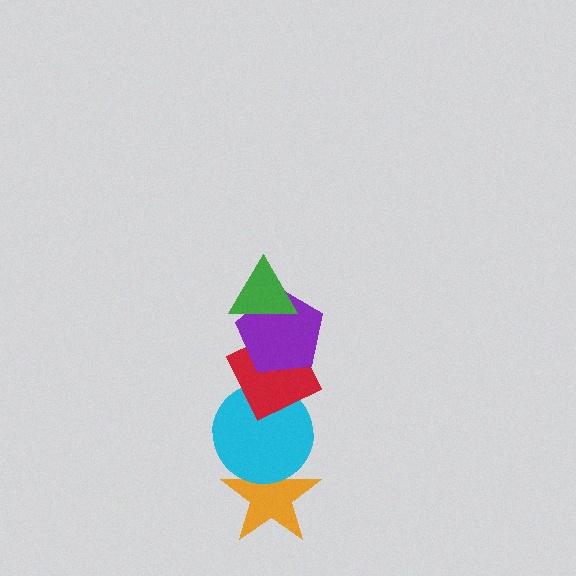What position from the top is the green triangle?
The green triangle is 1st from the top.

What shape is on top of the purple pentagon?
The green triangle is on top of the purple pentagon.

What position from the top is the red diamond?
The red diamond is 3rd from the top.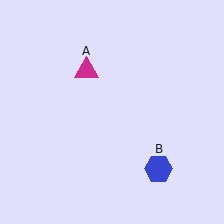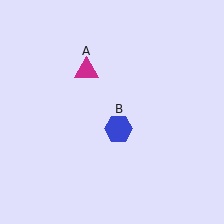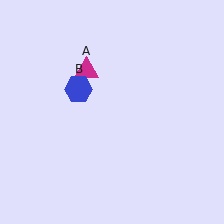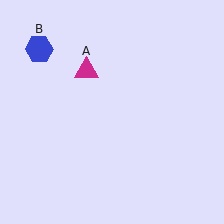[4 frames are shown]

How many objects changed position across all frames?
1 object changed position: blue hexagon (object B).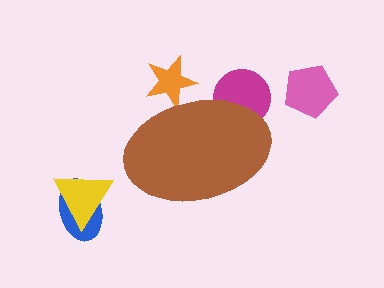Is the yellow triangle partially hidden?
No, the yellow triangle is fully visible.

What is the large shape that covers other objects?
A brown ellipse.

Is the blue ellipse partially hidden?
No, the blue ellipse is fully visible.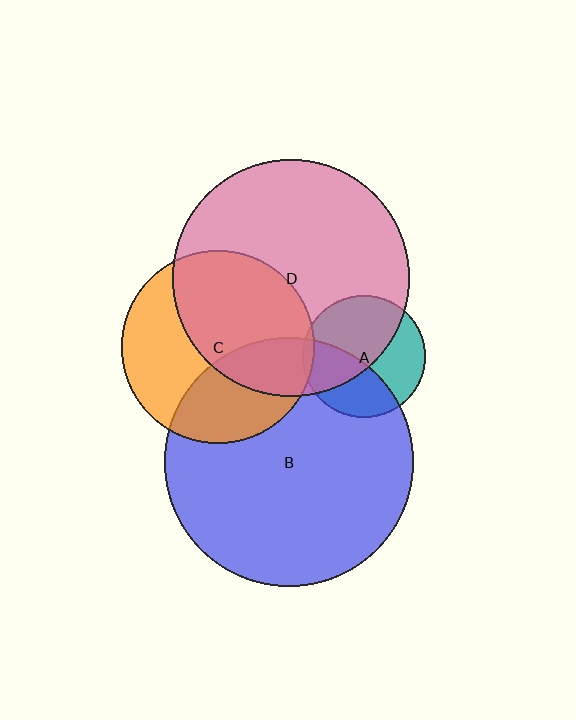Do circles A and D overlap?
Yes.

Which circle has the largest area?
Circle B (blue).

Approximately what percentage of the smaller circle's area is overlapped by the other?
Approximately 55%.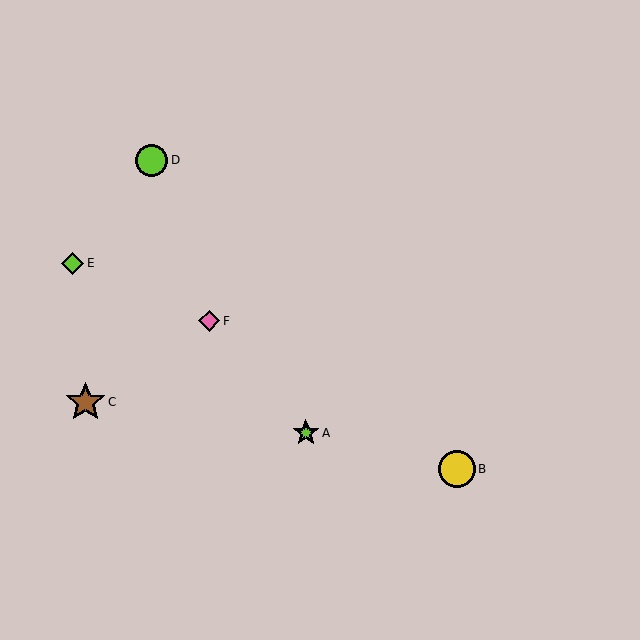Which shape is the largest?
The brown star (labeled C) is the largest.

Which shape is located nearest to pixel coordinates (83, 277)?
The lime diamond (labeled E) at (73, 263) is nearest to that location.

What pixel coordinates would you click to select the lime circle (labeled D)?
Click at (152, 160) to select the lime circle D.